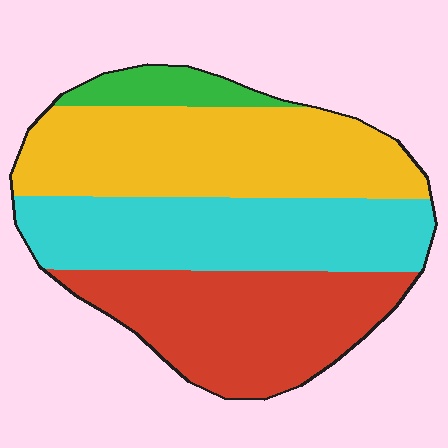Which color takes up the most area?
Yellow, at roughly 35%.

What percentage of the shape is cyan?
Cyan takes up about one third (1/3) of the shape.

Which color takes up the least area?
Green, at roughly 5%.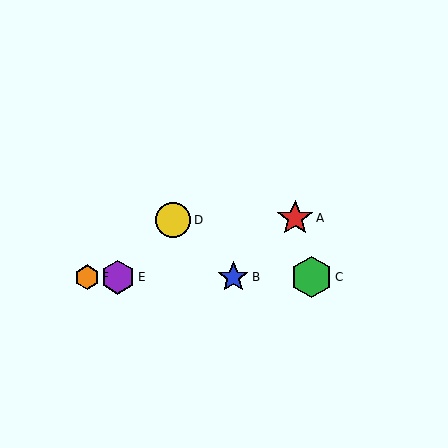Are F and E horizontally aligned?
Yes, both are at y≈277.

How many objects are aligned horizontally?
4 objects (B, C, E, F) are aligned horizontally.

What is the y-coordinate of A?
Object A is at y≈218.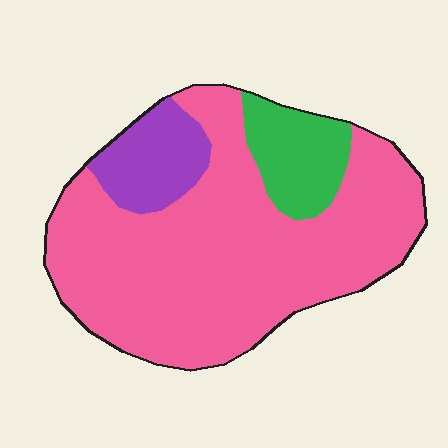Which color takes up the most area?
Pink, at roughly 75%.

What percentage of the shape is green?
Green takes up about one eighth (1/8) of the shape.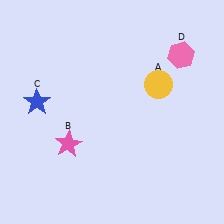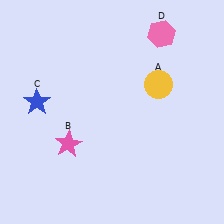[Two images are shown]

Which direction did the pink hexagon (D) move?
The pink hexagon (D) moved up.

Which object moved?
The pink hexagon (D) moved up.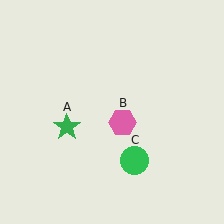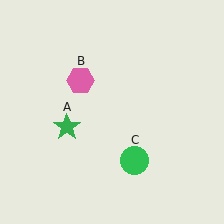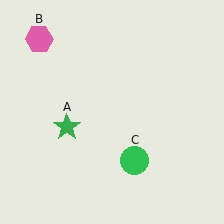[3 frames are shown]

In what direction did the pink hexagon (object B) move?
The pink hexagon (object B) moved up and to the left.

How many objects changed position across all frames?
1 object changed position: pink hexagon (object B).